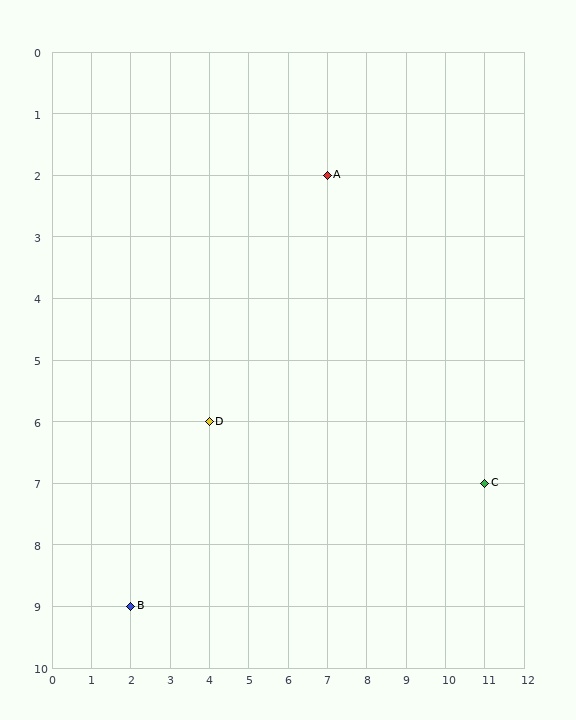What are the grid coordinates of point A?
Point A is at grid coordinates (7, 2).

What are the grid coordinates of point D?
Point D is at grid coordinates (4, 6).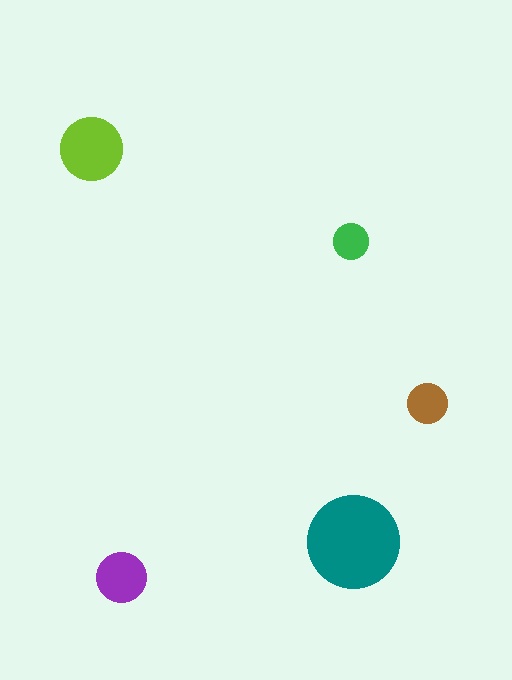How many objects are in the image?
There are 5 objects in the image.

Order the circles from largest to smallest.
the teal one, the lime one, the purple one, the brown one, the green one.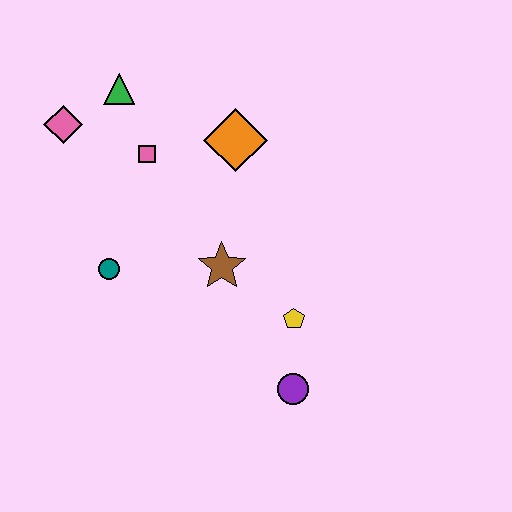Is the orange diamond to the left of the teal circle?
No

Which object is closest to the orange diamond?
The pink square is closest to the orange diamond.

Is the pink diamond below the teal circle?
No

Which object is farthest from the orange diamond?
The purple circle is farthest from the orange diamond.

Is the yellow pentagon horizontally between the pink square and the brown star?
No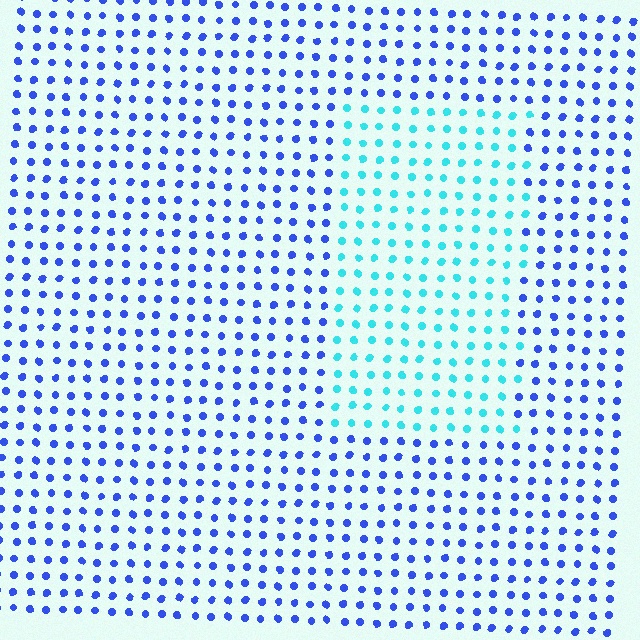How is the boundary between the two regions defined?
The boundary is defined purely by a slight shift in hue (about 49 degrees). Spacing, size, and orientation are identical on both sides.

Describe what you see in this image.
The image is filled with small blue elements in a uniform arrangement. A rectangle-shaped region is visible where the elements are tinted to a slightly different hue, forming a subtle color boundary.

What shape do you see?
I see a rectangle.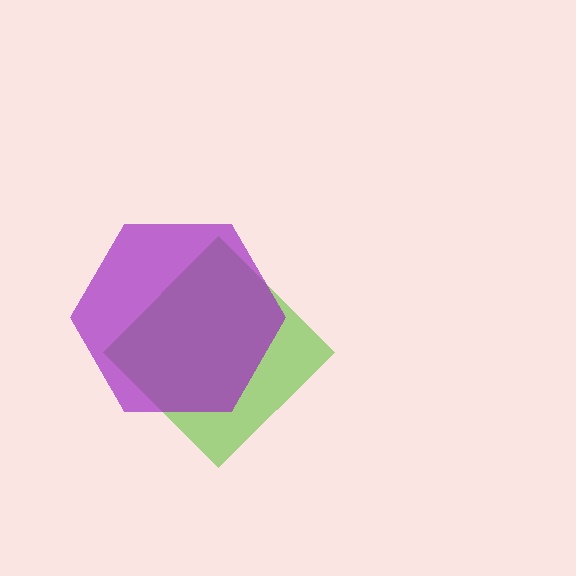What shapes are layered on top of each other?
The layered shapes are: a lime diamond, a purple hexagon.